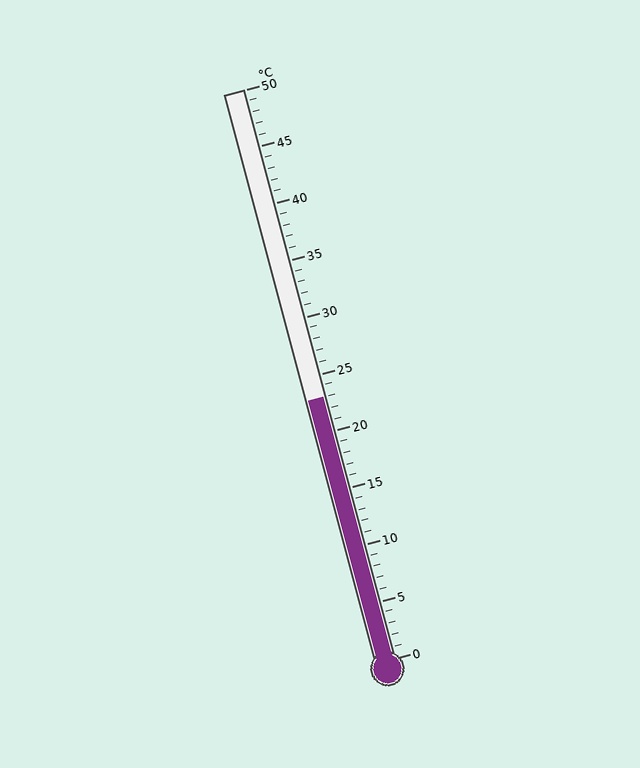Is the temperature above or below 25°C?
The temperature is below 25°C.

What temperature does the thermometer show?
The thermometer shows approximately 23°C.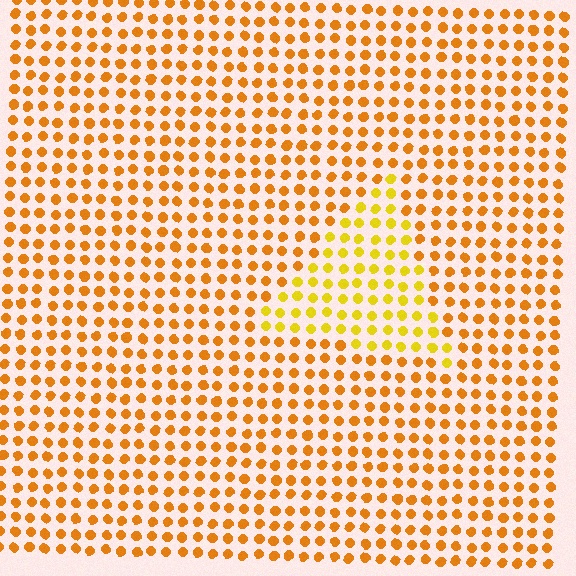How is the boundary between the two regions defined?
The boundary is defined purely by a slight shift in hue (about 24 degrees). Spacing, size, and orientation are identical on both sides.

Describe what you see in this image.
The image is filled with small orange elements in a uniform arrangement. A triangle-shaped region is visible where the elements are tinted to a slightly different hue, forming a subtle color boundary.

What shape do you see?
I see a triangle.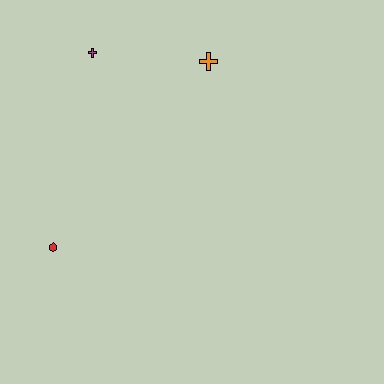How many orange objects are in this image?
There is 1 orange object.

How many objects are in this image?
There are 3 objects.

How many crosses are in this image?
There are 2 crosses.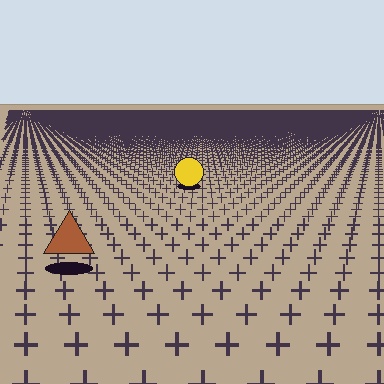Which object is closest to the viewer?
The brown triangle is closest. The texture marks near it are larger and more spread out.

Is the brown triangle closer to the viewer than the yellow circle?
Yes. The brown triangle is closer — you can tell from the texture gradient: the ground texture is coarser near it.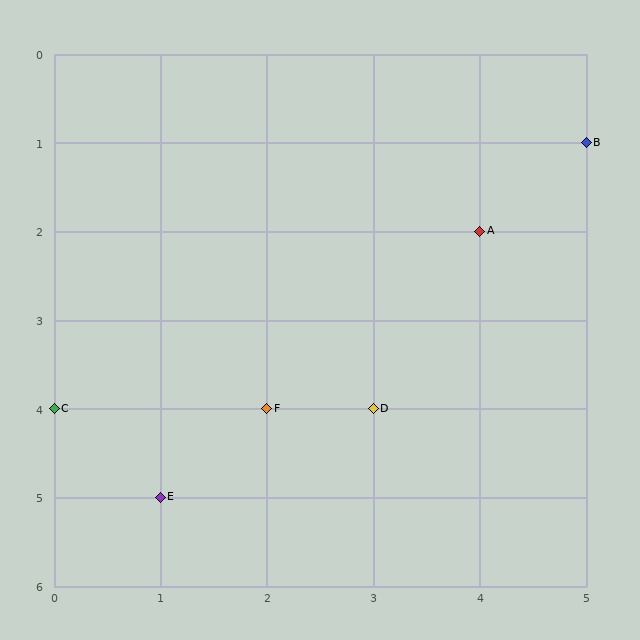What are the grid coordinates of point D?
Point D is at grid coordinates (3, 4).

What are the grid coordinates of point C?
Point C is at grid coordinates (0, 4).